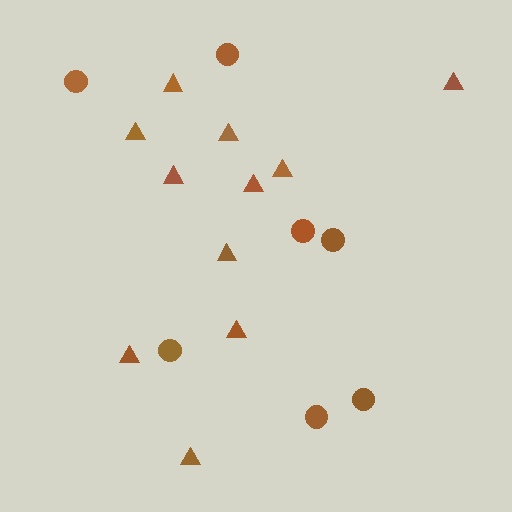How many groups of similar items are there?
There are 2 groups: one group of circles (7) and one group of triangles (11).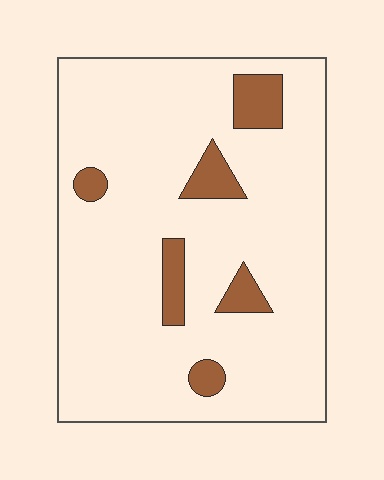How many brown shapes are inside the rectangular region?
6.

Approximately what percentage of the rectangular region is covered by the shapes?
Approximately 10%.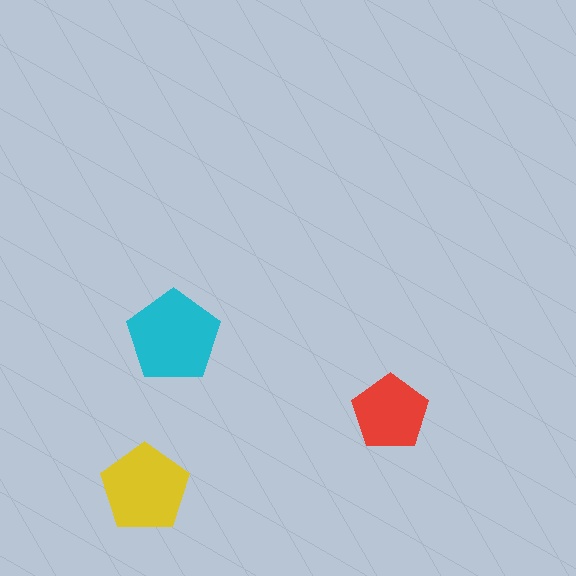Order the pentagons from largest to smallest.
the cyan one, the yellow one, the red one.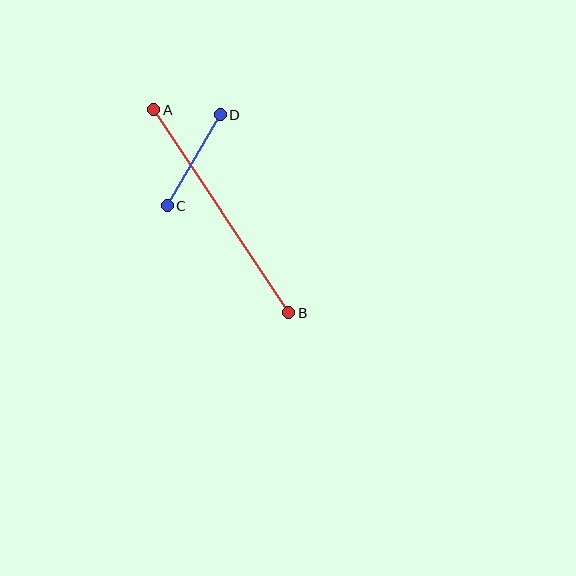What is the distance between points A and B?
The distance is approximately 244 pixels.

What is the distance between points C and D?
The distance is approximately 105 pixels.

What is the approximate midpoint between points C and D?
The midpoint is at approximately (194, 160) pixels.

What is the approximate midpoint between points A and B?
The midpoint is at approximately (221, 211) pixels.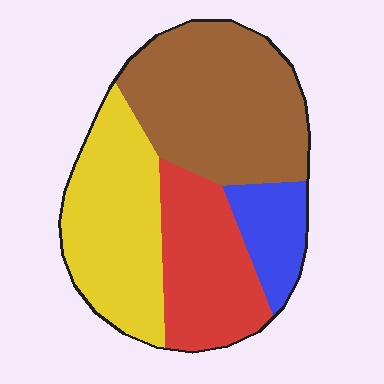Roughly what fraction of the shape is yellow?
Yellow covers 29% of the shape.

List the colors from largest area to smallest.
From largest to smallest: brown, yellow, red, blue.